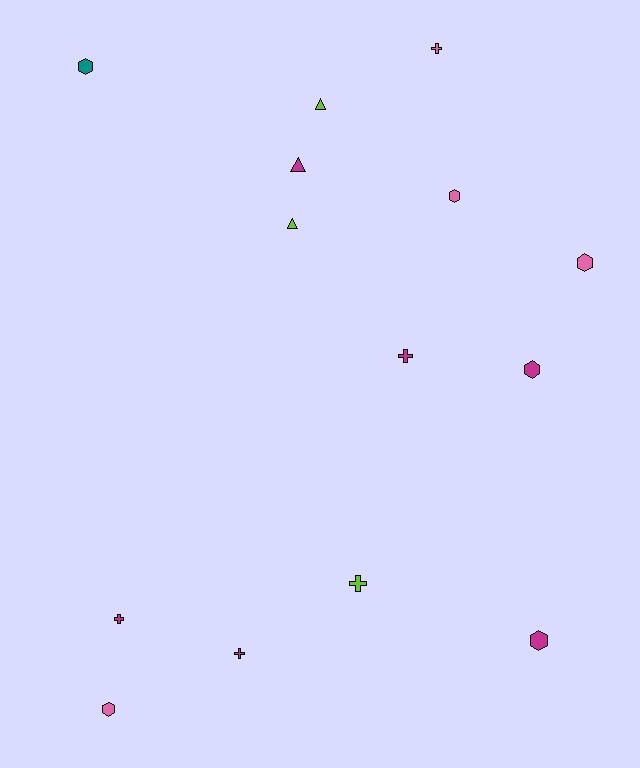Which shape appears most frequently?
Hexagon, with 6 objects.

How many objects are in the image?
There are 14 objects.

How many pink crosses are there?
There is 1 pink cross.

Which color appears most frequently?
Magenta, with 6 objects.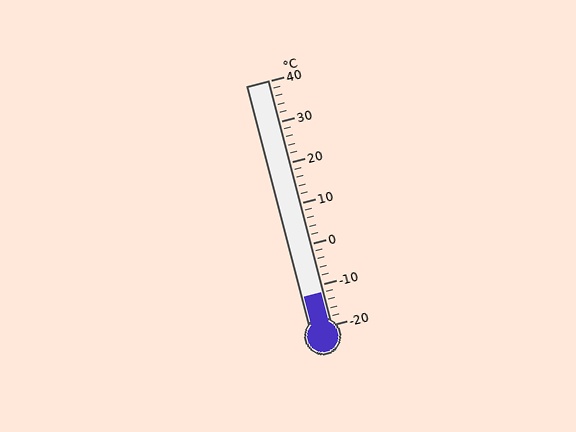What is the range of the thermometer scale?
The thermometer scale ranges from -20°C to 40°C.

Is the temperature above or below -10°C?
The temperature is below -10°C.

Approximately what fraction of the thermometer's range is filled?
The thermometer is filled to approximately 15% of its range.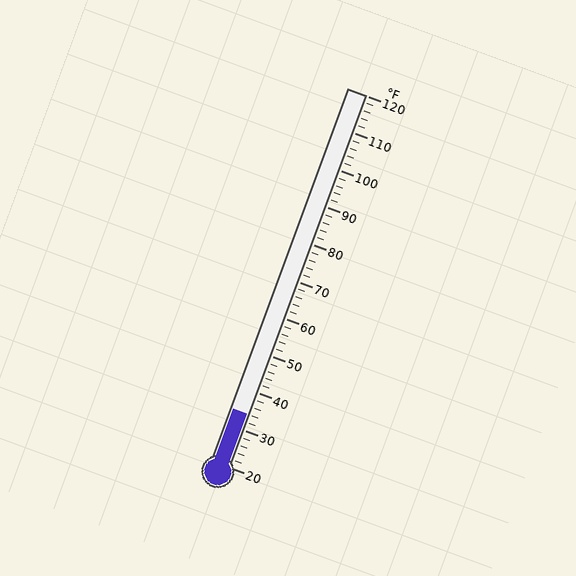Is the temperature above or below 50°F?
The temperature is below 50°F.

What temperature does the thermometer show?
The thermometer shows approximately 34°F.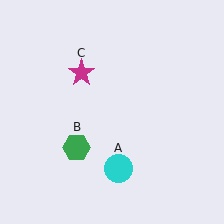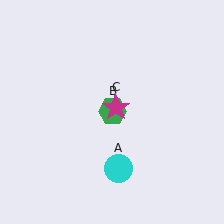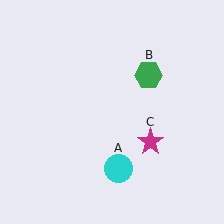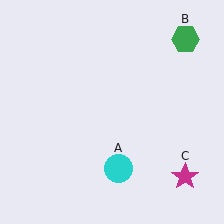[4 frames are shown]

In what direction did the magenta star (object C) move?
The magenta star (object C) moved down and to the right.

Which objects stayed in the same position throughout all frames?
Cyan circle (object A) remained stationary.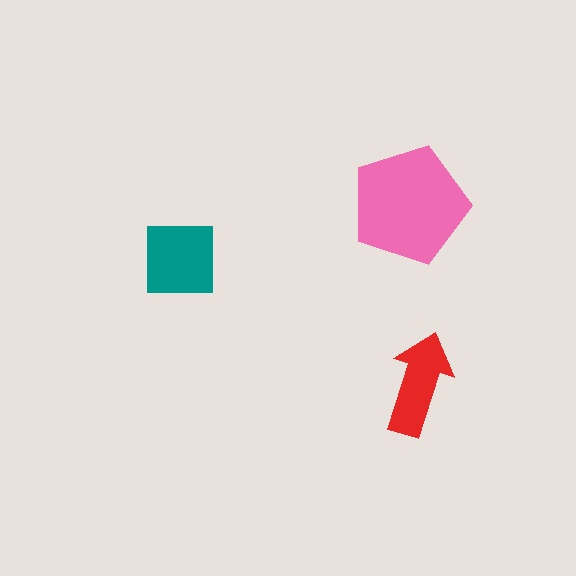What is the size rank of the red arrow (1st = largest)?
3rd.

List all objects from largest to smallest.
The pink pentagon, the teal square, the red arrow.